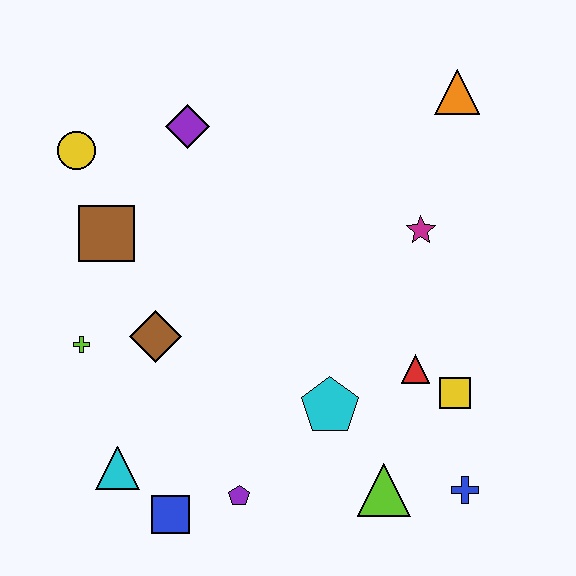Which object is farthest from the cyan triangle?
The orange triangle is farthest from the cyan triangle.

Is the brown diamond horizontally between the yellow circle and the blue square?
Yes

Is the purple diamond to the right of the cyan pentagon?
No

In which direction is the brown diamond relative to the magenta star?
The brown diamond is to the left of the magenta star.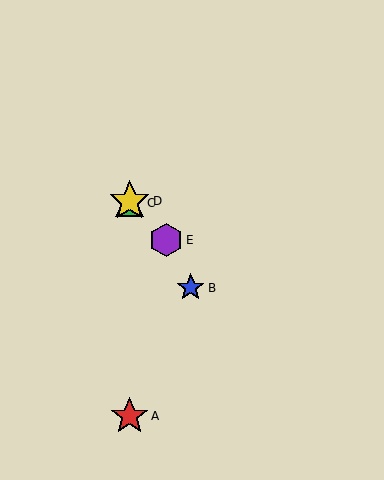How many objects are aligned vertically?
3 objects (A, C, D) are aligned vertically.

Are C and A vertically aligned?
Yes, both are at x≈130.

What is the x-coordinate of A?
Object A is at x≈130.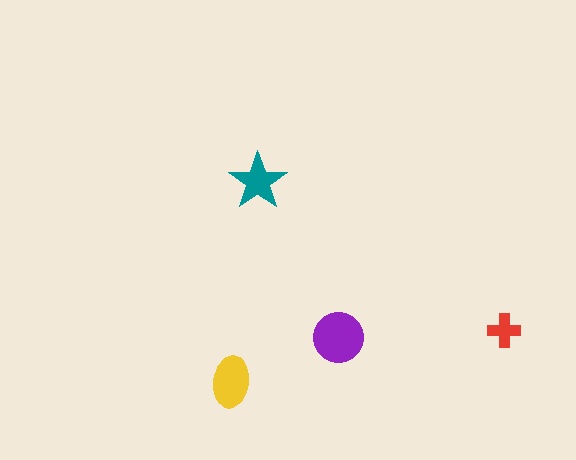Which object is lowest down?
The yellow ellipse is bottommost.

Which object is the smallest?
The red cross.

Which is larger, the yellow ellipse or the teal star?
The yellow ellipse.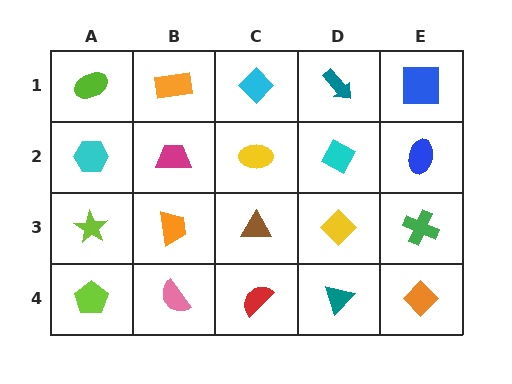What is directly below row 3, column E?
An orange diamond.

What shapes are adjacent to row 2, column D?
A teal arrow (row 1, column D), a yellow diamond (row 3, column D), a yellow ellipse (row 2, column C), a blue ellipse (row 2, column E).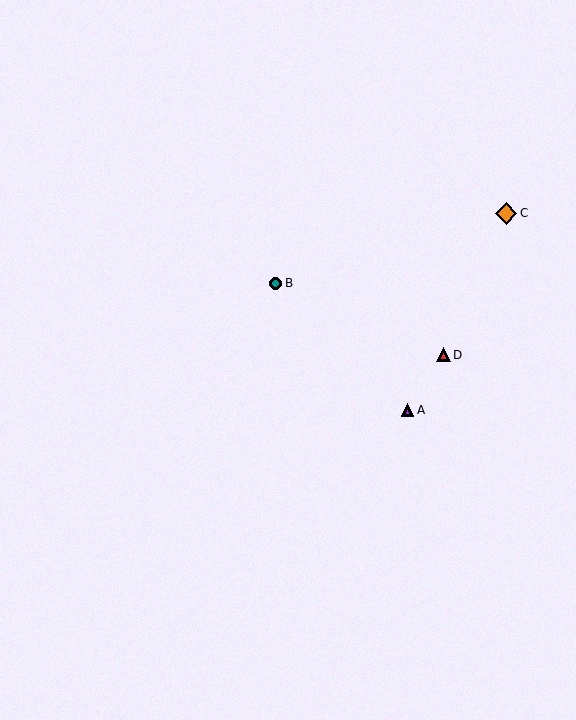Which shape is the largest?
The orange diamond (labeled C) is the largest.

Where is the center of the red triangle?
The center of the red triangle is at (444, 355).